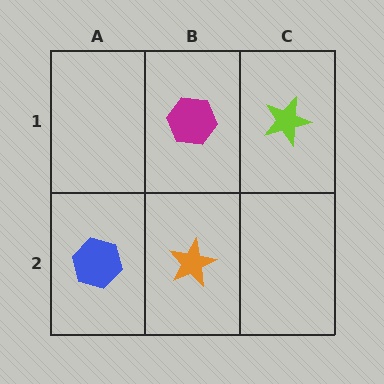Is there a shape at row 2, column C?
No, that cell is empty.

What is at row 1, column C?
A lime star.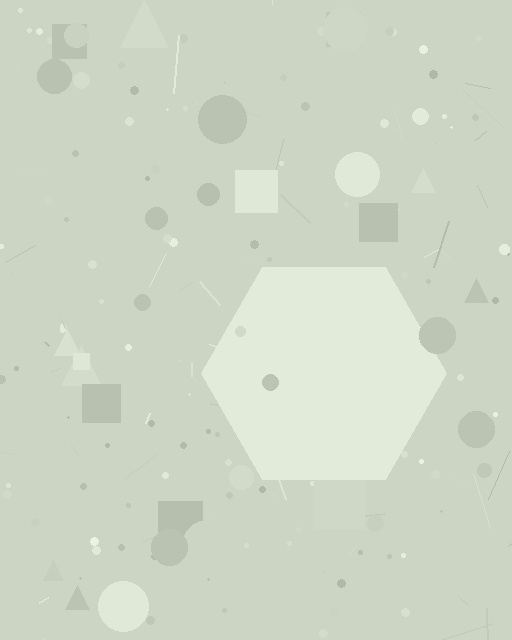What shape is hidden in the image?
A hexagon is hidden in the image.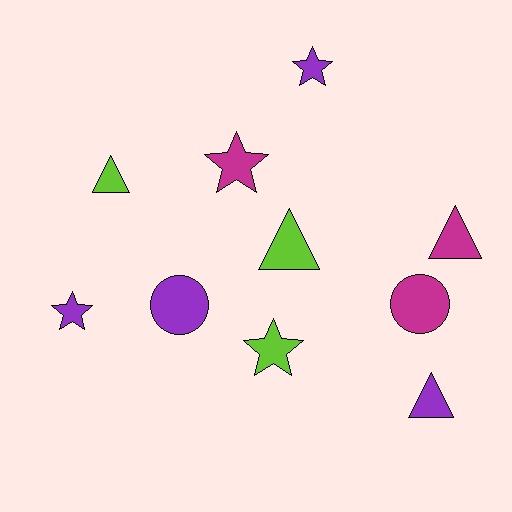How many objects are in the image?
There are 10 objects.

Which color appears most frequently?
Purple, with 4 objects.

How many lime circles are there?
There are no lime circles.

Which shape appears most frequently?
Triangle, with 4 objects.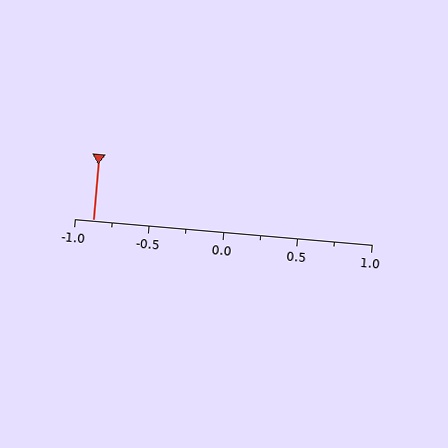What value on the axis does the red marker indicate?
The marker indicates approximately -0.88.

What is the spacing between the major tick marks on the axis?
The major ticks are spaced 0.5 apart.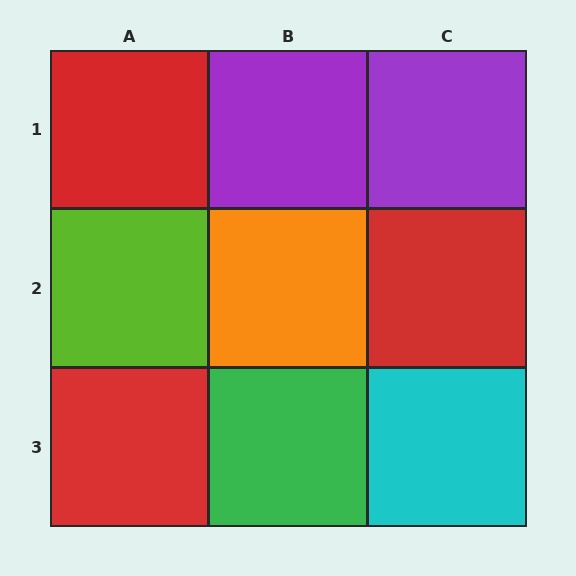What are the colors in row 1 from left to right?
Red, purple, purple.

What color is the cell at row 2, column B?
Orange.